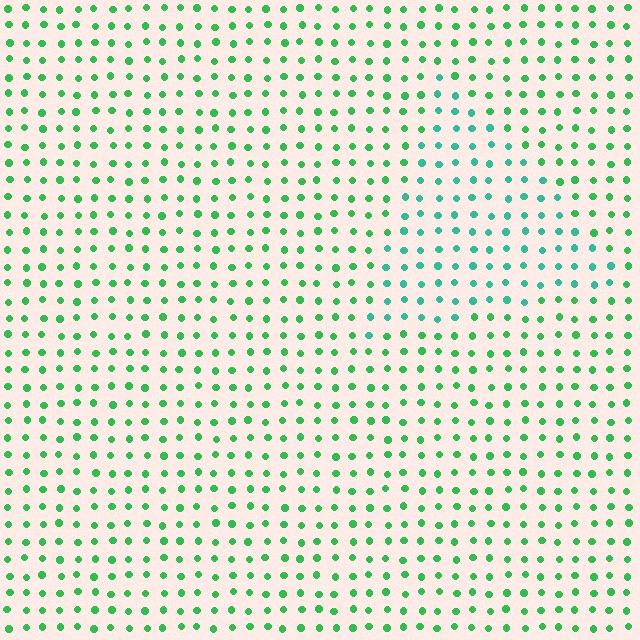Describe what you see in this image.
The image is filled with small green elements in a uniform arrangement. A triangle-shaped region is visible where the elements are tinted to a slightly different hue, forming a subtle color boundary.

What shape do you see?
I see a triangle.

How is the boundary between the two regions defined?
The boundary is defined purely by a slight shift in hue (about 31 degrees). Spacing, size, and orientation are identical on both sides.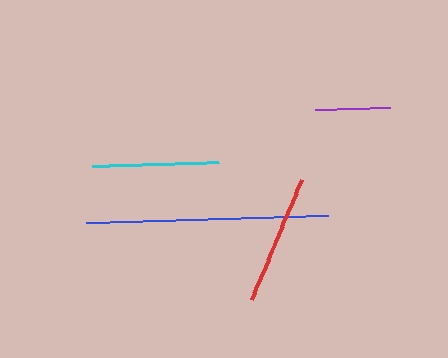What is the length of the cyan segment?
The cyan segment is approximately 128 pixels long.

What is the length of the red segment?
The red segment is approximately 131 pixels long.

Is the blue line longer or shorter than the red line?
The blue line is longer than the red line.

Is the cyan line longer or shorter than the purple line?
The cyan line is longer than the purple line.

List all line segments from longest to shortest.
From longest to shortest: blue, red, cyan, purple.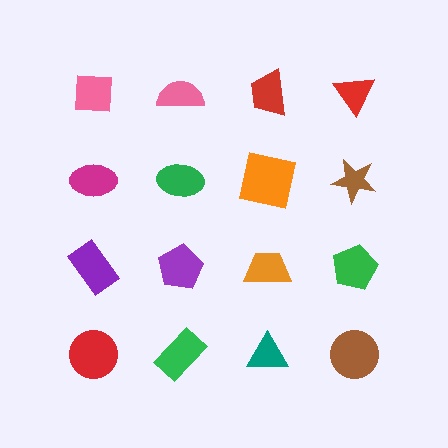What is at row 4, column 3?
A teal triangle.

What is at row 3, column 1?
A purple rectangle.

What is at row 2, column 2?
A green ellipse.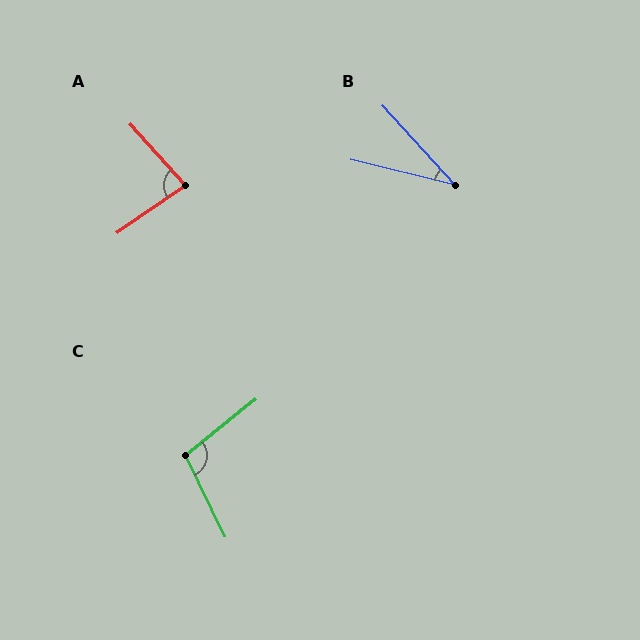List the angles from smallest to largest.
B (34°), A (83°), C (103°).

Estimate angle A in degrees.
Approximately 83 degrees.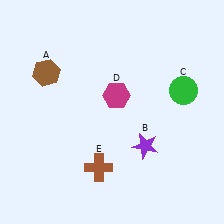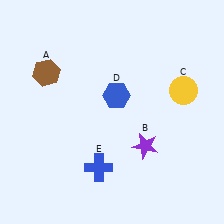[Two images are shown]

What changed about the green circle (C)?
In Image 1, C is green. In Image 2, it changed to yellow.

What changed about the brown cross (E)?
In Image 1, E is brown. In Image 2, it changed to blue.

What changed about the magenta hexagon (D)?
In Image 1, D is magenta. In Image 2, it changed to blue.